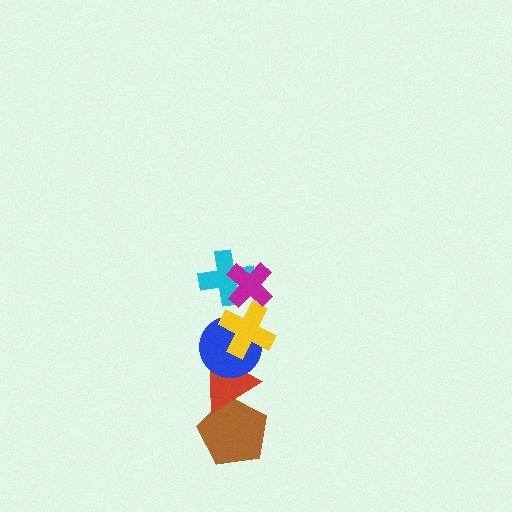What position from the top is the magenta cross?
The magenta cross is 1st from the top.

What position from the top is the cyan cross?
The cyan cross is 2nd from the top.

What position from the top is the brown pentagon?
The brown pentagon is 6th from the top.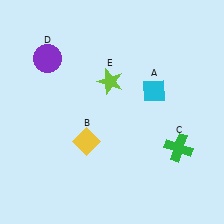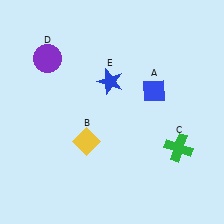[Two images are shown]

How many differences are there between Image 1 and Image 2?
There are 2 differences between the two images.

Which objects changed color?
A changed from cyan to blue. E changed from lime to blue.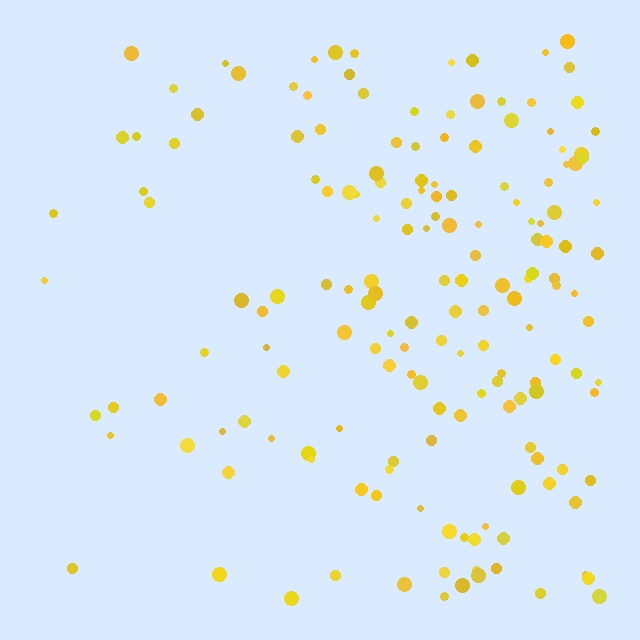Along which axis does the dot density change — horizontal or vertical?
Horizontal.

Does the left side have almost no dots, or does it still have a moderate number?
Still a moderate number, just noticeably fewer than the right.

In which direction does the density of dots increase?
From left to right, with the right side densest.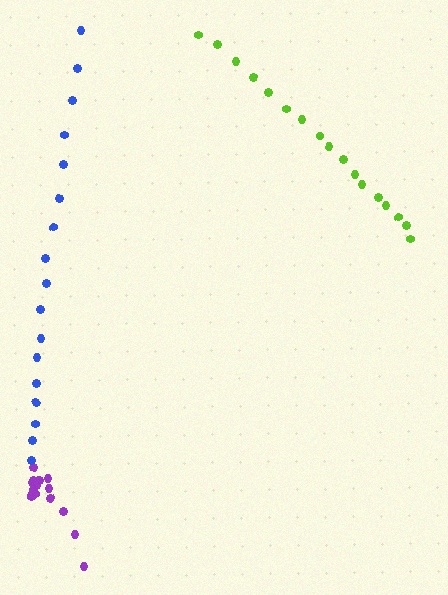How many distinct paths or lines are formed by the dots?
There are 3 distinct paths.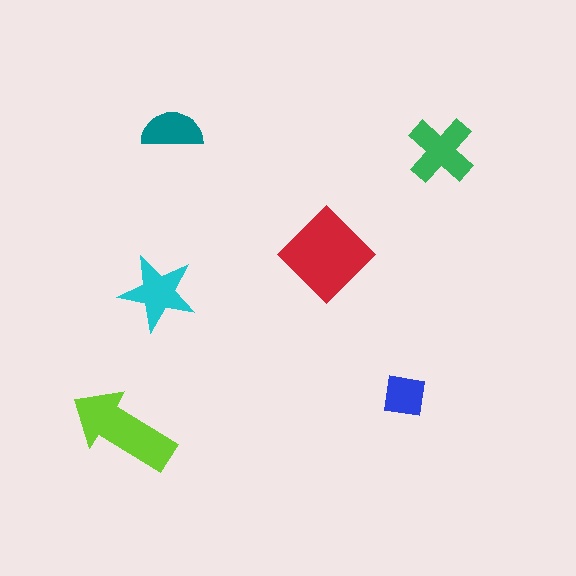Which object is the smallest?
The blue square.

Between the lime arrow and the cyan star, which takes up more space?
The lime arrow.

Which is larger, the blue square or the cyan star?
The cyan star.